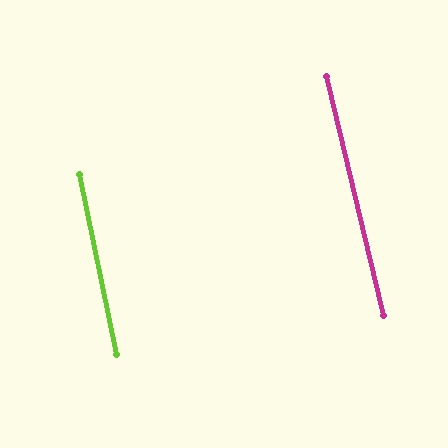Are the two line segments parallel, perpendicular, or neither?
Parallel — their directions differ by only 1.8°.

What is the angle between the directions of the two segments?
Approximately 2 degrees.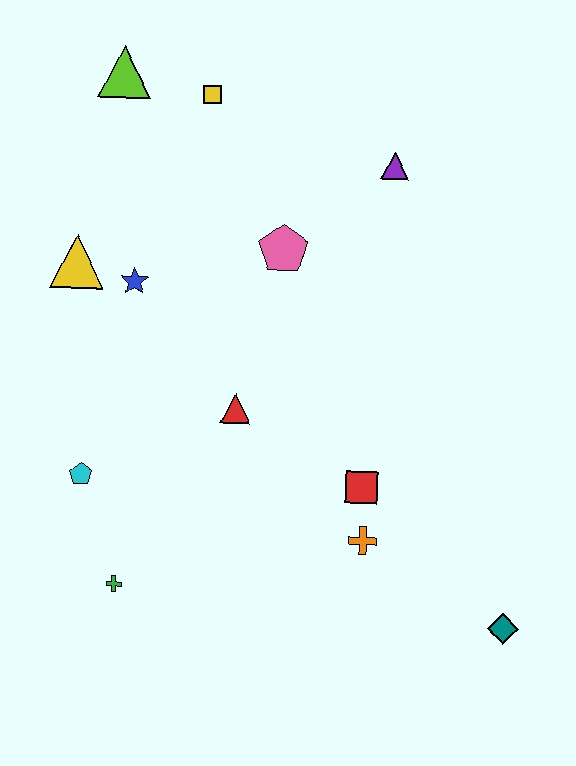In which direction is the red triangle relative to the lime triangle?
The red triangle is below the lime triangle.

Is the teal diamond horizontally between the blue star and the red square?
No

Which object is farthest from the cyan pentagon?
The teal diamond is farthest from the cyan pentagon.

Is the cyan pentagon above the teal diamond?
Yes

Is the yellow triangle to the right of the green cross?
No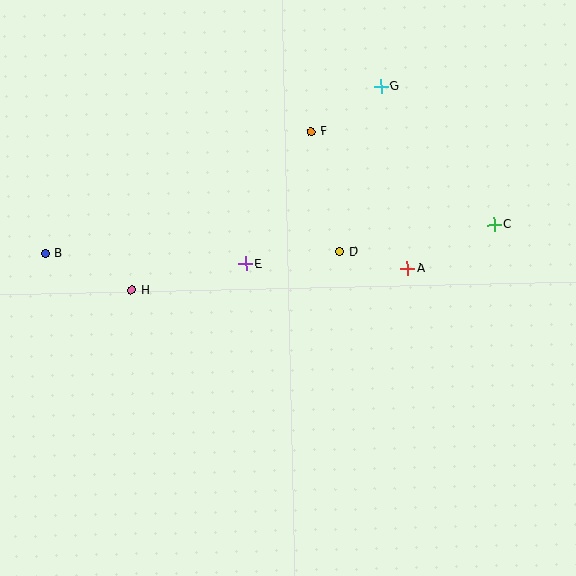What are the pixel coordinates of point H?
Point H is at (132, 290).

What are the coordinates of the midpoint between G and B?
The midpoint between G and B is at (213, 170).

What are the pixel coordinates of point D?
Point D is at (340, 252).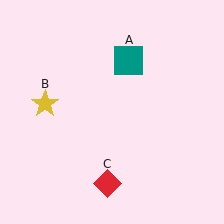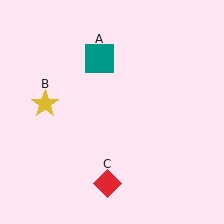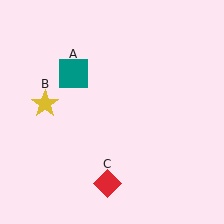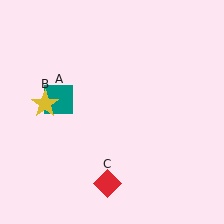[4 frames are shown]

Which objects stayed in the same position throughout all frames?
Yellow star (object B) and red diamond (object C) remained stationary.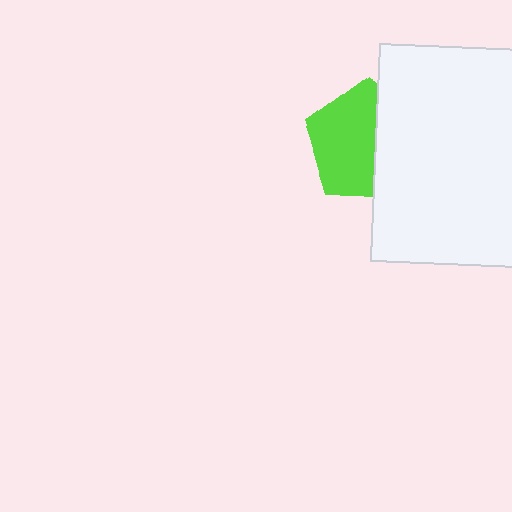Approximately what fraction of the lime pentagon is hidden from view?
Roughly 41% of the lime pentagon is hidden behind the white rectangle.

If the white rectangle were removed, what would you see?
You would see the complete lime pentagon.